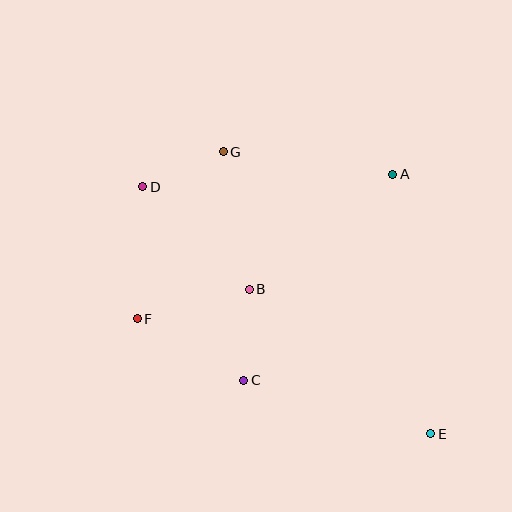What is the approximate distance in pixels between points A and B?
The distance between A and B is approximately 184 pixels.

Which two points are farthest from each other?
Points D and E are farthest from each other.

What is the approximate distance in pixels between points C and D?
The distance between C and D is approximately 218 pixels.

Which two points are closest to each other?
Points D and G are closest to each other.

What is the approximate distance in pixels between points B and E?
The distance between B and E is approximately 232 pixels.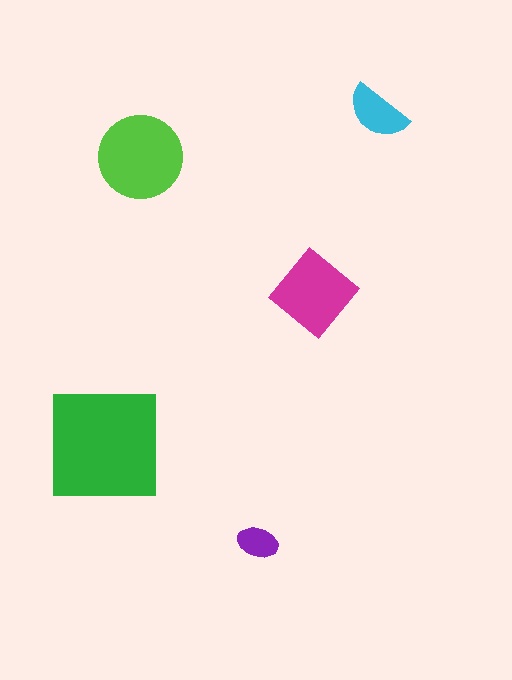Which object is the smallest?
The purple ellipse.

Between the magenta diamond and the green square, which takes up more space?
The green square.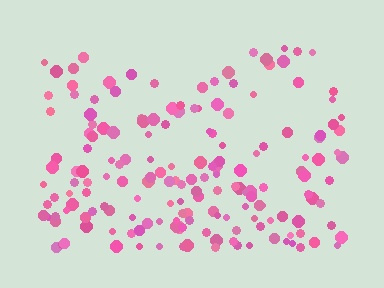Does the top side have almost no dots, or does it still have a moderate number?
Still a moderate number, just noticeably fewer than the bottom.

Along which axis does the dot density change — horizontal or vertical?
Vertical.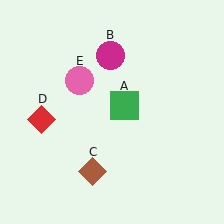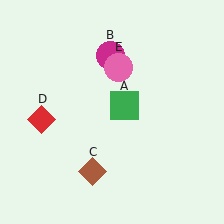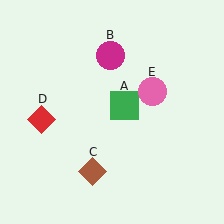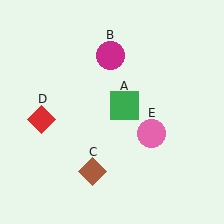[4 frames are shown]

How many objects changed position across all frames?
1 object changed position: pink circle (object E).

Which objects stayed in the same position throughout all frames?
Green square (object A) and magenta circle (object B) and brown diamond (object C) and red diamond (object D) remained stationary.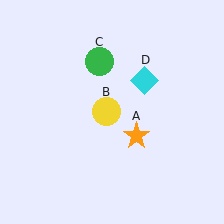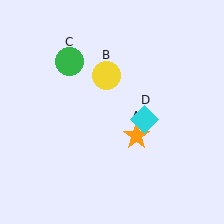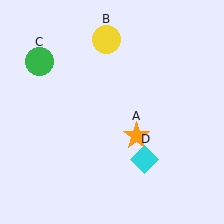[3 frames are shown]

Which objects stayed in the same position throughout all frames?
Orange star (object A) remained stationary.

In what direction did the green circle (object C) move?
The green circle (object C) moved left.